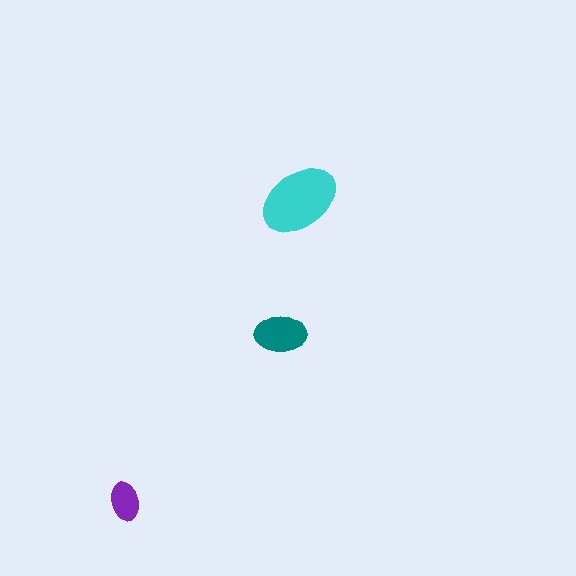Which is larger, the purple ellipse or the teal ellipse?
The teal one.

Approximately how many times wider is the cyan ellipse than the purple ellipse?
About 2 times wider.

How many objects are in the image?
There are 3 objects in the image.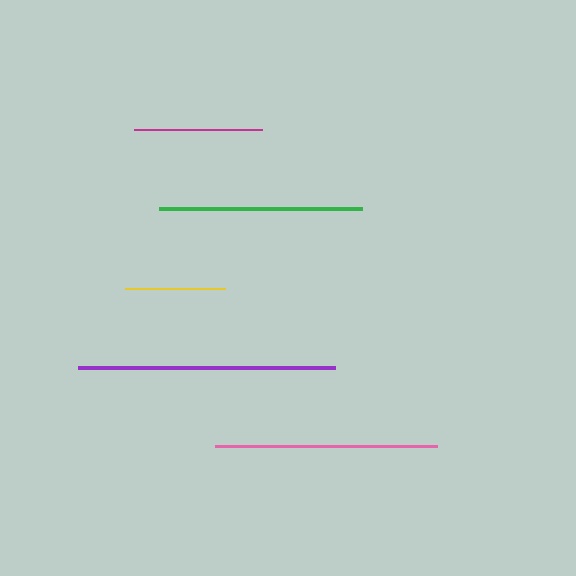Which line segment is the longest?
The purple line is the longest at approximately 257 pixels.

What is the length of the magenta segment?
The magenta segment is approximately 128 pixels long.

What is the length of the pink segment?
The pink segment is approximately 222 pixels long.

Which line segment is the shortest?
The yellow line is the shortest at approximately 101 pixels.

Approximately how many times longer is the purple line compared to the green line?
The purple line is approximately 1.3 times the length of the green line.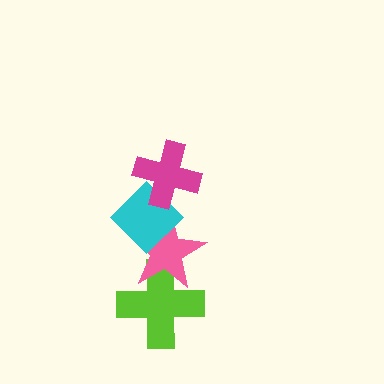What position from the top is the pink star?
The pink star is 3rd from the top.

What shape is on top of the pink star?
The cyan diamond is on top of the pink star.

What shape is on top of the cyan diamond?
The magenta cross is on top of the cyan diamond.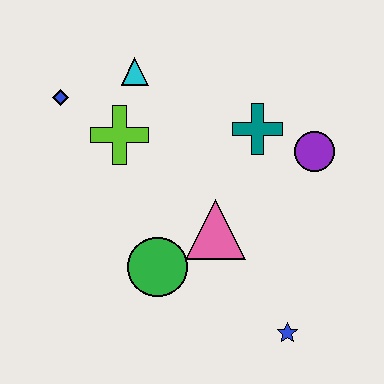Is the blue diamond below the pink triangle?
No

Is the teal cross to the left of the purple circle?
Yes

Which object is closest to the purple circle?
The teal cross is closest to the purple circle.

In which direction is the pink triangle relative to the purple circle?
The pink triangle is to the left of the purple circle.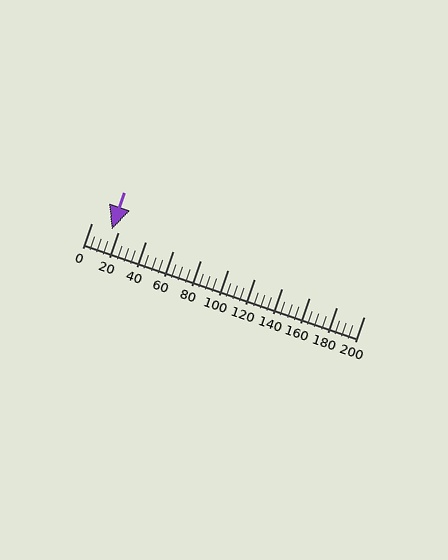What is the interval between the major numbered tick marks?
The major tick marks are spaced 20 units apart.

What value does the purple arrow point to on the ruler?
The purple arrow points to approximately 15.